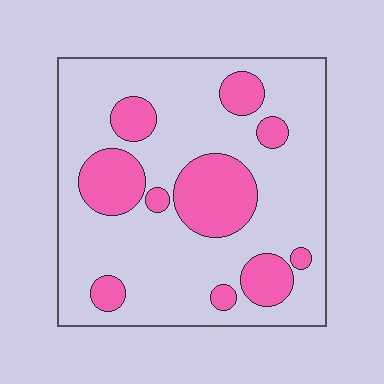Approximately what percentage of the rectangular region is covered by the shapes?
Approximately 25%.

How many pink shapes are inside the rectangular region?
10.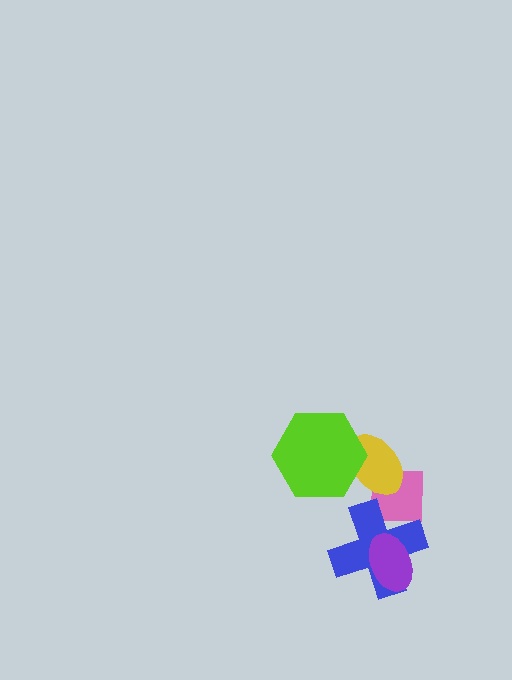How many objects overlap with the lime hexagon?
1 object overlaps with the lime hexagon.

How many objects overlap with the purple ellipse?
1 object overlaps with the purple ellipse.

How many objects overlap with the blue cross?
2 objects overlap with the blue cross.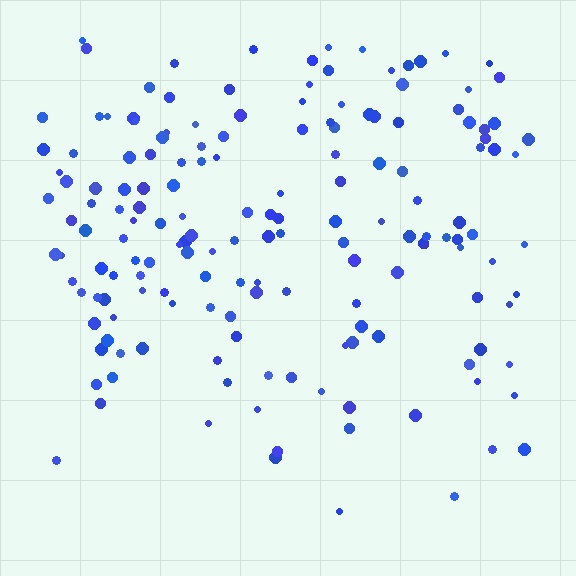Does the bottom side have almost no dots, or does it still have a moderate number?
Still a moderate number, just noticeably fewer than the top.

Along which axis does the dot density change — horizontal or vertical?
Vertical.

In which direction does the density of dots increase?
From bottom to top, with the top side densest.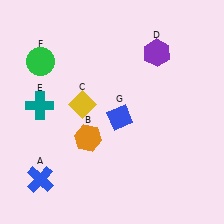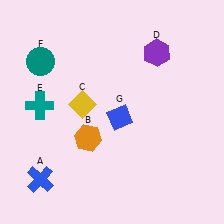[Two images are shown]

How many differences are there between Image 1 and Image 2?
There is 1 difference between the two images.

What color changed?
The circle (F) changed from green in Image 1 to teal in Image 2.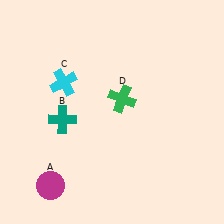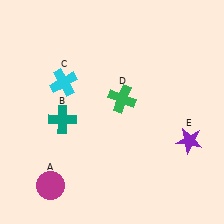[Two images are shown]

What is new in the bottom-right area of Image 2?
A purple star (E) was added in the bottom-right area of Image 2.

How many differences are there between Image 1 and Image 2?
There is 1 difference between the two images.